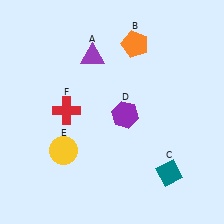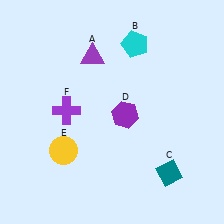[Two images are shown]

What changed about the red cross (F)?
In Image 1, F is red. In Image 2, it changed to purple.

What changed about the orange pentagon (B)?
In Image 1, B is orange. In Image 2, it changed to cyan.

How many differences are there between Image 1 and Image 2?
There are 2 differences between the two images.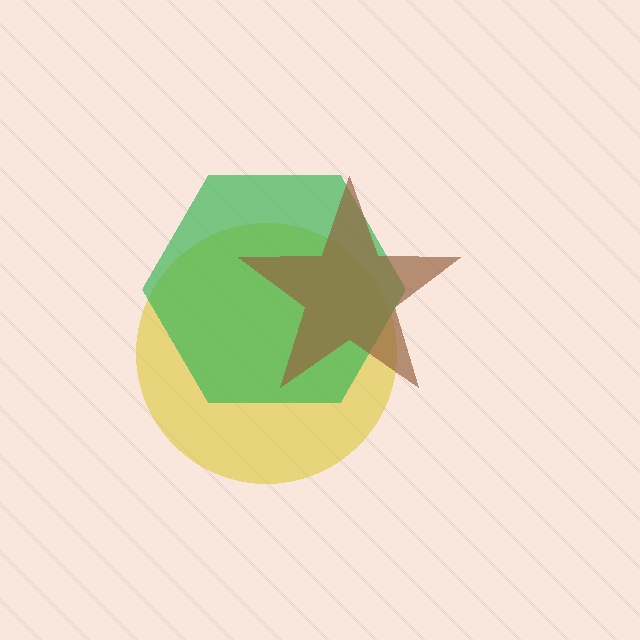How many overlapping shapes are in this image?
There are 3 overlapping shapes in the image.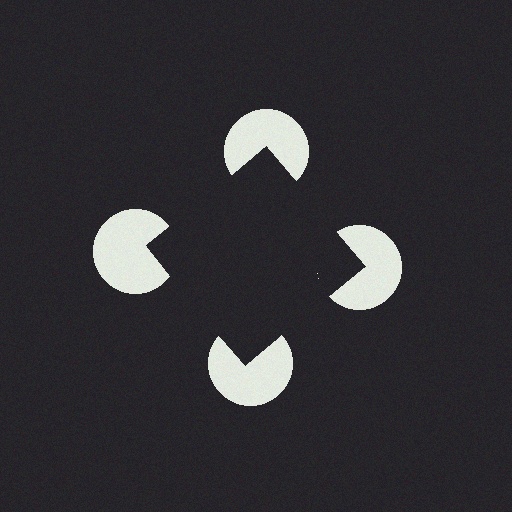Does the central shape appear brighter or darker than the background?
It typically appears slightly darker than the background, even though no actual brightness change is drawn.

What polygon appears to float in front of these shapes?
An illusory square — its edges are inferred from the aligned wedge cuts in the pac-man discs, not physically drawn.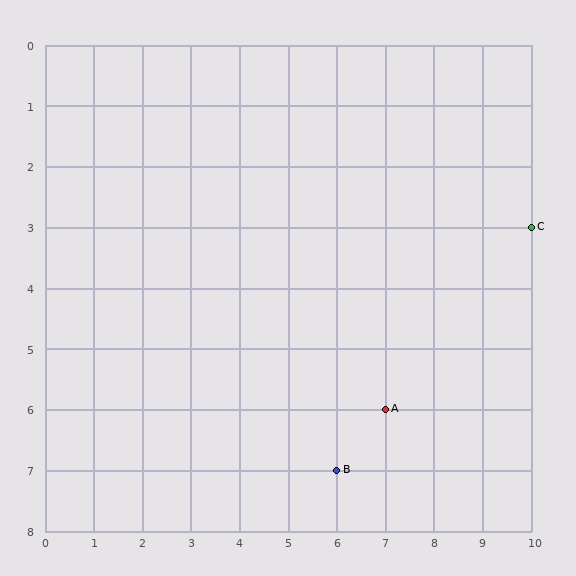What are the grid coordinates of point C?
Point C is at grid coordinates (10, 3).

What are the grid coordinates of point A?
Point A is at grid coordinates (7, 6).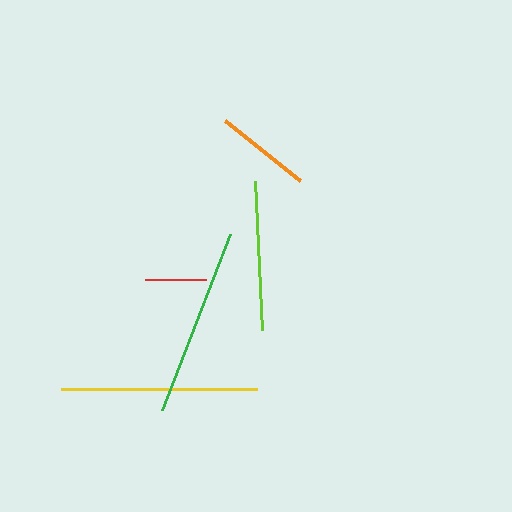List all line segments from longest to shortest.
From longest to shortest: yellow, green, lime, orange, red.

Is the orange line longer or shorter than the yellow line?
The yellow line is longer than the orange line.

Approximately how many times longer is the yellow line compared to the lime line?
The yellow line is approximately 1.3 times the length of the lime line.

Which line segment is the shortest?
The red line is the shortest at approximately 60 pixels.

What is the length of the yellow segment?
The yellow segment is approximately 196 pixels long.